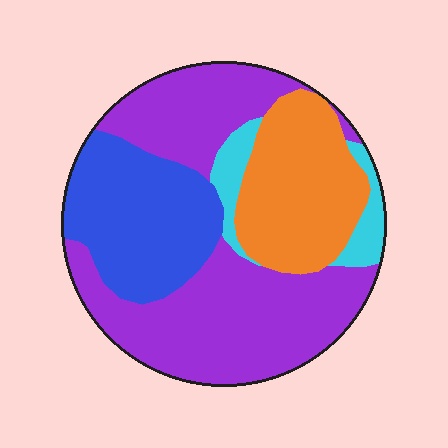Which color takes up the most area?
Purple, at roughly 50%.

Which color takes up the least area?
Cyan, at roughly 5%.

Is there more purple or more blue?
Purple.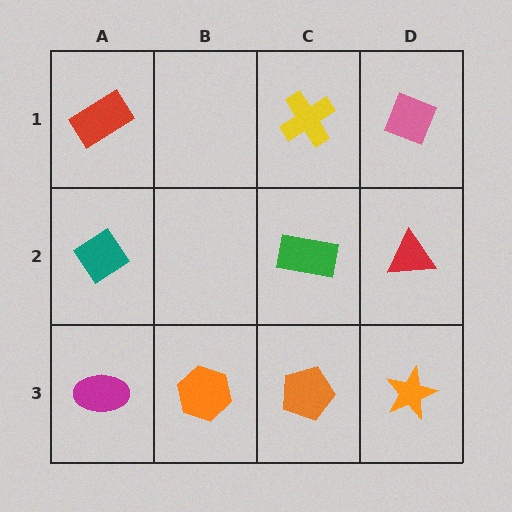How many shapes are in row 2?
3 shapes.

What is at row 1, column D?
A pink diamond.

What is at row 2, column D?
A red triangle.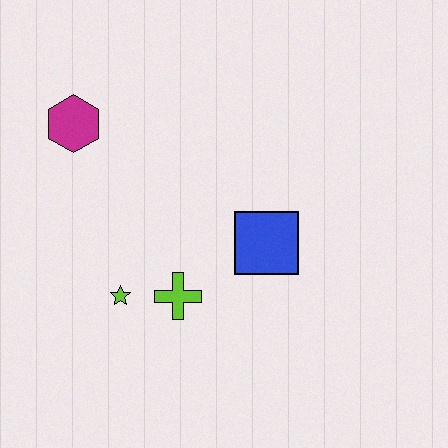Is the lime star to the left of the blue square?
Yes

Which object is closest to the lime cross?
The lime star is closest to the lime cross.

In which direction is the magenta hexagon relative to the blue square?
The magenta hexagon is to the left of the blue square.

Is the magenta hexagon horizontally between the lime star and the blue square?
No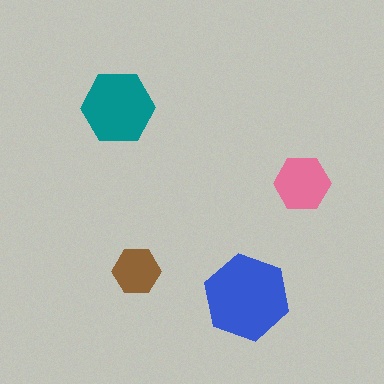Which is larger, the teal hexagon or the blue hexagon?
The blue one.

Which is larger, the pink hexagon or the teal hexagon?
The teal one.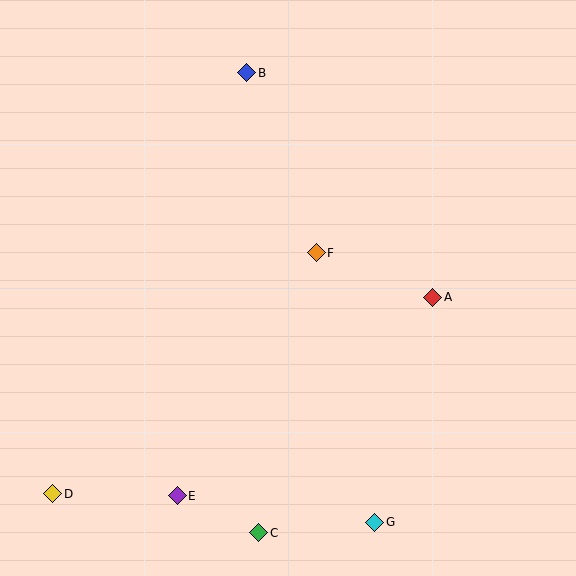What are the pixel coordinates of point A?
Point A is at (433, 297).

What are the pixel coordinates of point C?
Point C is at (259, 533).